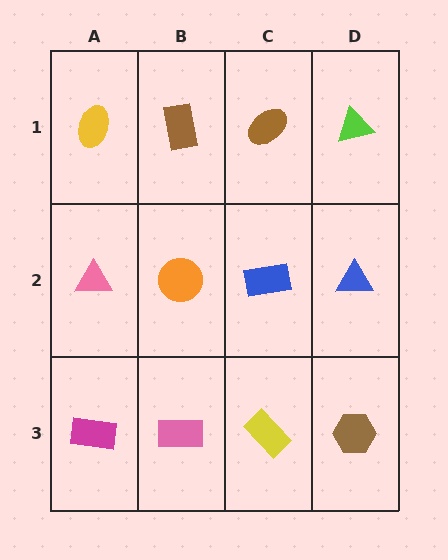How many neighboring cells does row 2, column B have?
4.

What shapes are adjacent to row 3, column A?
A pink triangle (row 2, column A), a pink rectangle (row 3, column B).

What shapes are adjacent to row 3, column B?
An orange circle (row 2, column B), a magenta rectangle (row 3, column A), a yellow rectangle (row 3, column C).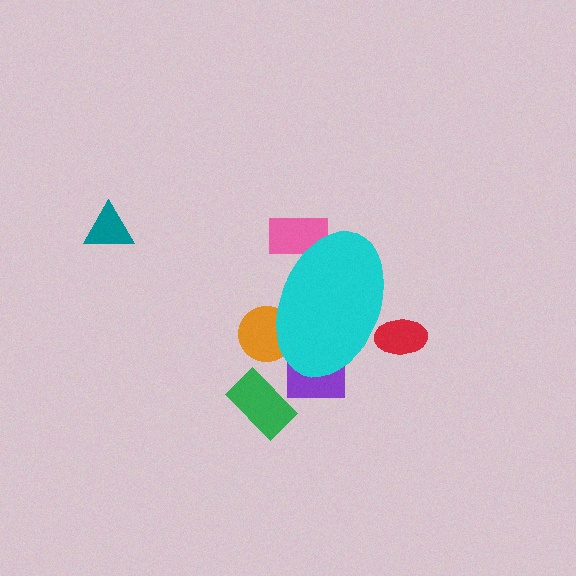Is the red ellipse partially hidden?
Yes, the red ellipse is partially hidden behind the cyan ellipse.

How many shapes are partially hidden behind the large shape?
4 shapes are partially hidden.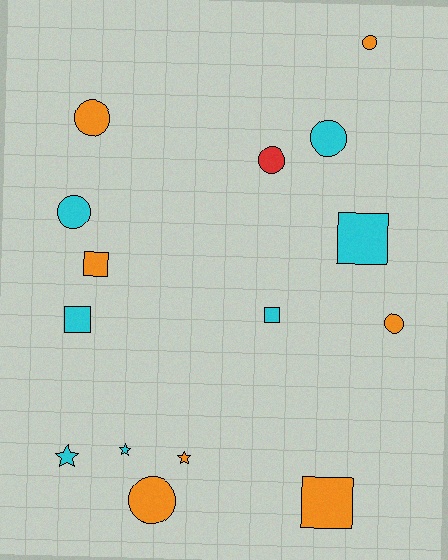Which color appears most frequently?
Orange, with 7 objects.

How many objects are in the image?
There are 15 objects.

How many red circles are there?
There is 1 red circle.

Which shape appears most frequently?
Circle, with 7 objects.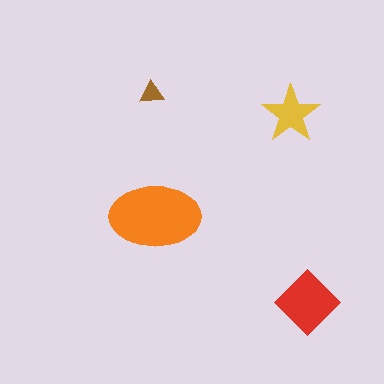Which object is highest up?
The brown triangle is topmost.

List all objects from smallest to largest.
The brown triangle, the yellow star, the red diamond, the orange ellipse.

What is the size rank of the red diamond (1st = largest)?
2nd.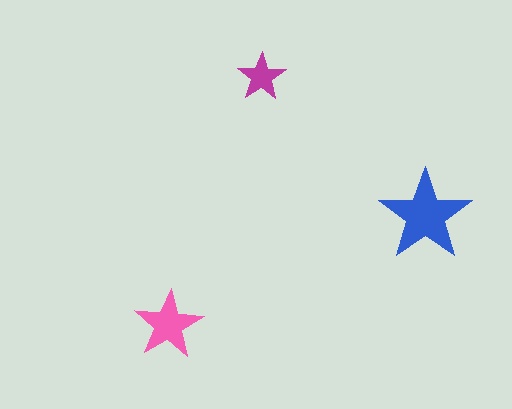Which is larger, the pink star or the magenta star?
The pink one.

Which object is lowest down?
The pink star is bottommost.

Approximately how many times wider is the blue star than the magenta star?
About 2 times wider.